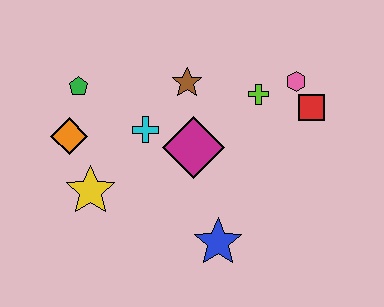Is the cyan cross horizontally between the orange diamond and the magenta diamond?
Yes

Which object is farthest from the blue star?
The green pentagon is farthest from the blue star.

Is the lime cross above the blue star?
Yes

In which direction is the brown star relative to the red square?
The brown star is to the left of the red square.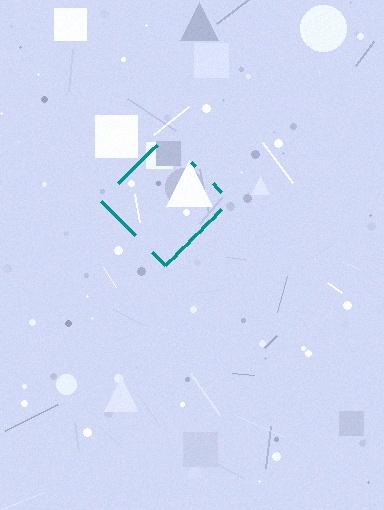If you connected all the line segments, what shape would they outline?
They would outline a diamond.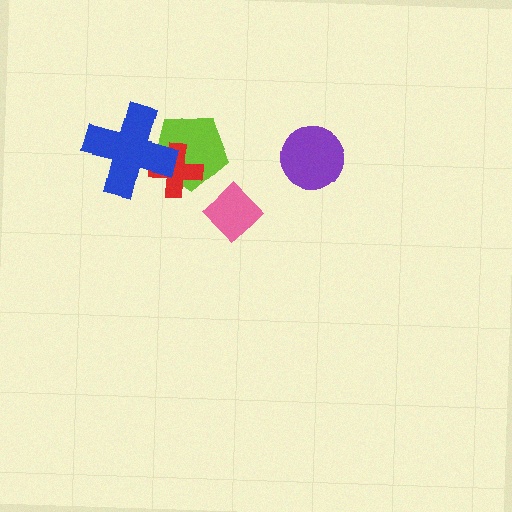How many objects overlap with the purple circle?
0 objects overlap with the purple circle.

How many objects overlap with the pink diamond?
0 objects overlap with the pink diamond.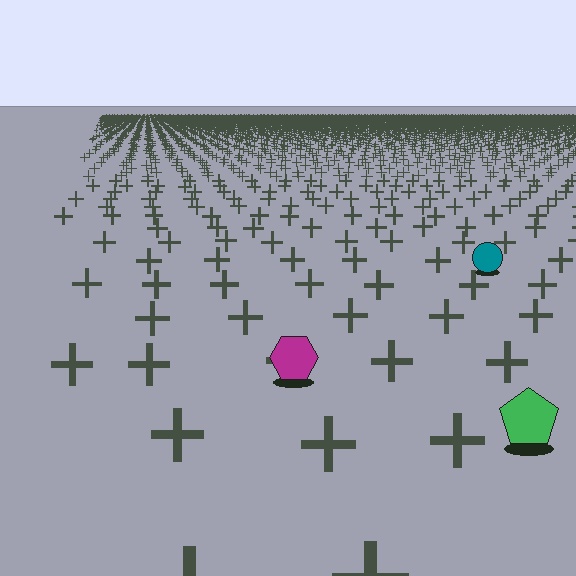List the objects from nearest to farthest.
From nearest to farthest: the green pentagon, the magenta hexagon, the teal circle.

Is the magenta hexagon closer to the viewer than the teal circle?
Yes. The magenta hexagon is closer — you can tell from the texture gradient: the ground texture is coarser near it.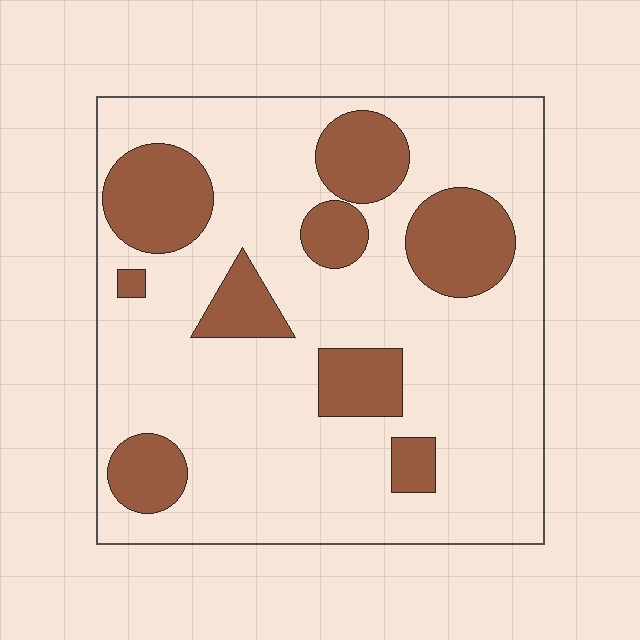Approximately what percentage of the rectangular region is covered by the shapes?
Approximately 25%.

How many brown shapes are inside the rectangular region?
9.